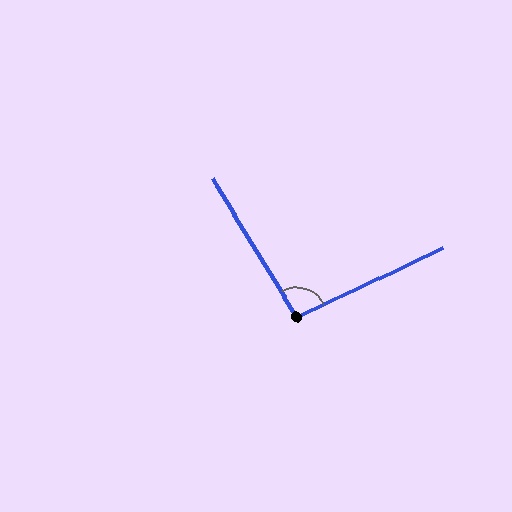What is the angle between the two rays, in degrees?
Approximately 96 degrees.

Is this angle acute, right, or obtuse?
It is obtuse.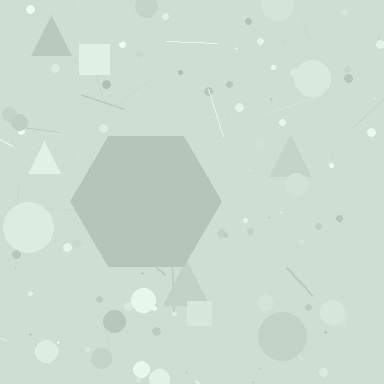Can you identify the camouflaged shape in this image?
The camouflaged shape is a hexagon.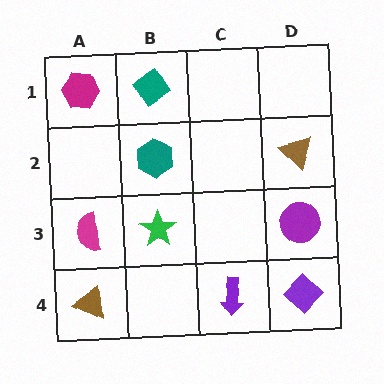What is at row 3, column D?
A purple circle.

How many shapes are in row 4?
3 shapes.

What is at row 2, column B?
A teal hexagon.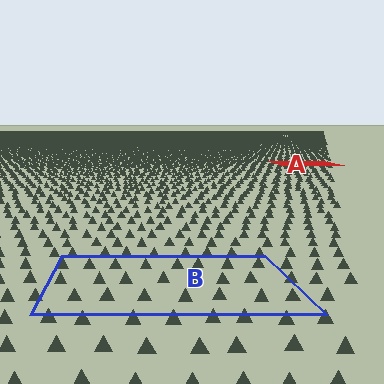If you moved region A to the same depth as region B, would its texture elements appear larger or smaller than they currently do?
They would appear larger. At a closer depth, the same texture elements are projected at a bigger on-screen size.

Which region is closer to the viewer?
Region B is closer. The texture elements there are larger and more spread out.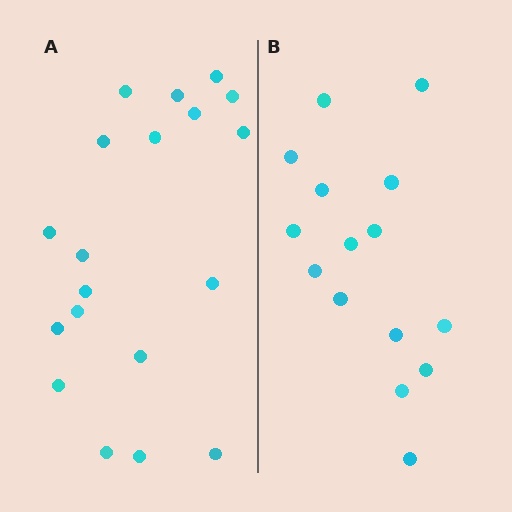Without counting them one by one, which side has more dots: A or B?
Region A (the left region) has more dots.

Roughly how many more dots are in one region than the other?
Region A has about 4 more dots than region B.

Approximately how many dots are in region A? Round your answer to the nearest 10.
About 20 dots. (The exact count is 19, which rounds to 20.)